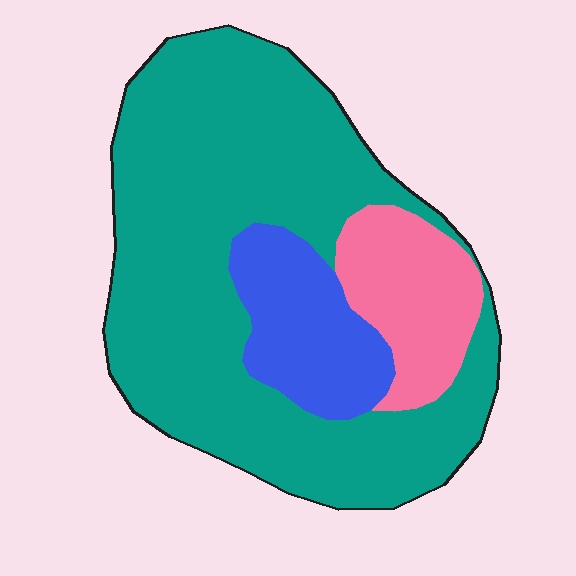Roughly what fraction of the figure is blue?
Blue covers roughly 15% of the figure.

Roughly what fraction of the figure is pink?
Pink takes up about one eighth (1/8) of the figure.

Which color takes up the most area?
Teal, at roughly 70%.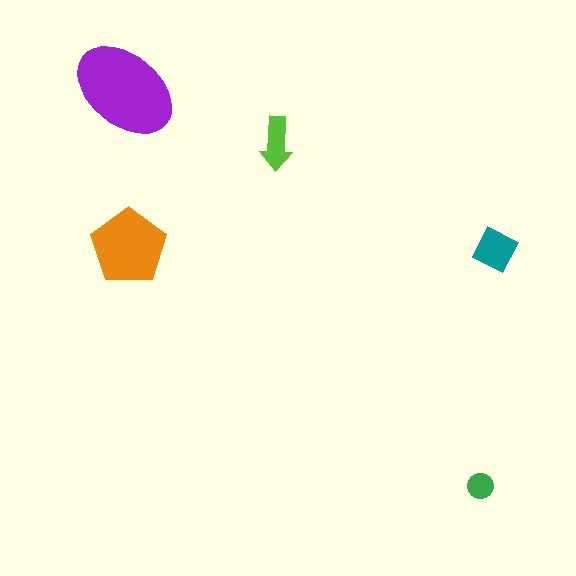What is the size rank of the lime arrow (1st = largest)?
4th.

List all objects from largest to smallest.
The purple ellipse, the orange pentagon, the teal square, the lime arrow, the green circle.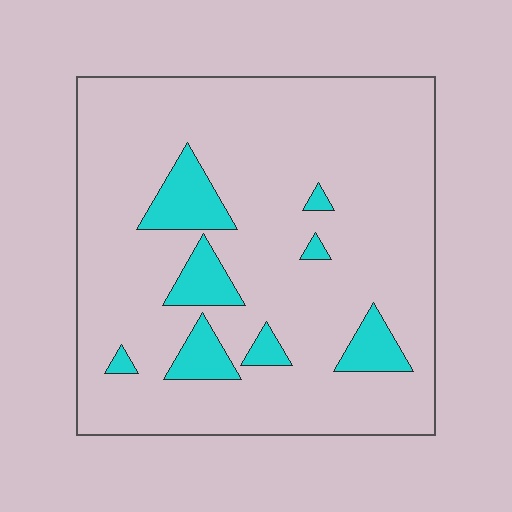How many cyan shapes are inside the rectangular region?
8.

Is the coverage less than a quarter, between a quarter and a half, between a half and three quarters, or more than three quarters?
Less than a quarter.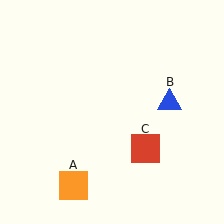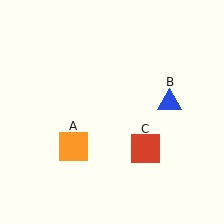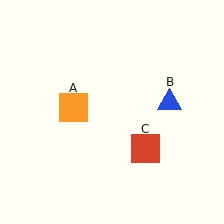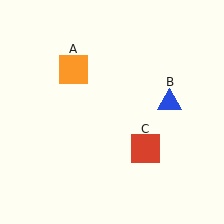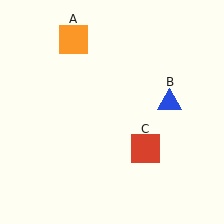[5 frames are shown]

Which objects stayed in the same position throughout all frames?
Blue triangle (object B) and red square (object C) remained stationary.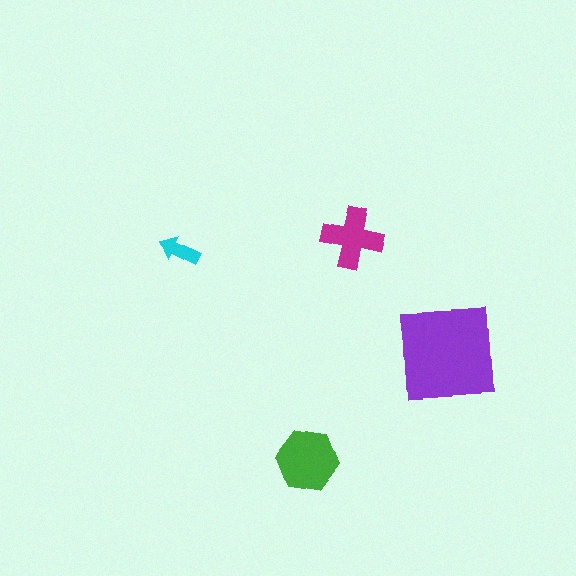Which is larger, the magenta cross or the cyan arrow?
The magenta cross.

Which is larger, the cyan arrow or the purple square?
The purple square.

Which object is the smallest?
The cyan arrow.